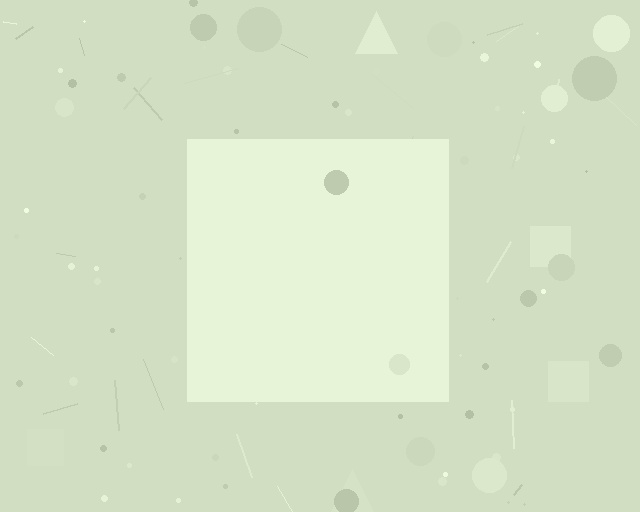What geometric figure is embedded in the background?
A square is embedded in the background.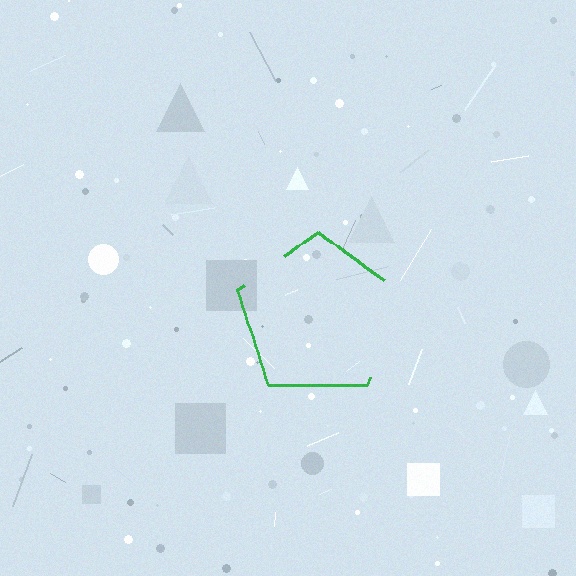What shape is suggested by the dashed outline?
The dashed outline suggests a pentagon.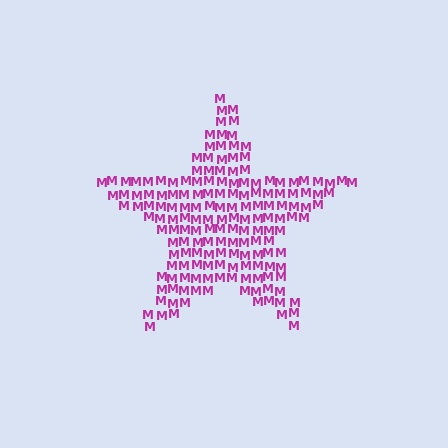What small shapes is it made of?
It is made of small letter M's.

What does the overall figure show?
The overall figure shows a star.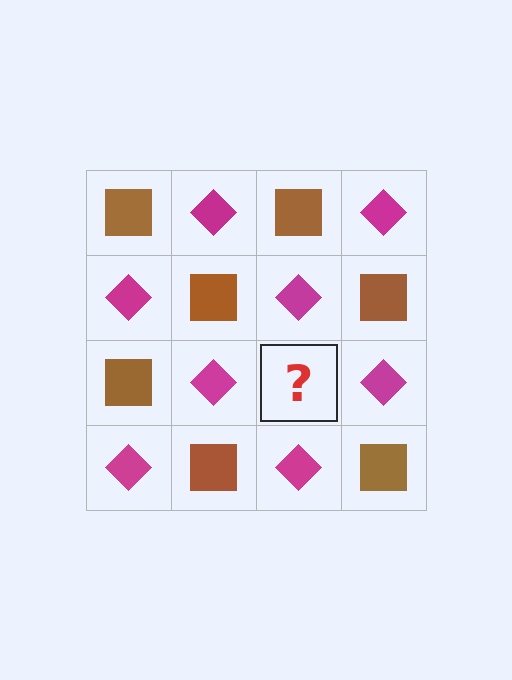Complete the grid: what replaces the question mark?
The question mark should be replaced with a brown square.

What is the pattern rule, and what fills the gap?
The rule is that it alternates brown square and magenta diamond in a checkerboard pattern. The gap should be filled with a brown square.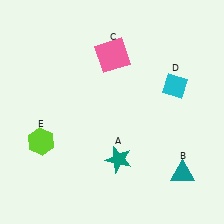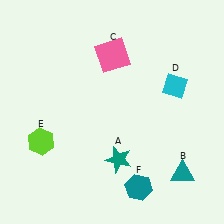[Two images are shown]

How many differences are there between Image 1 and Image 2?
There is 1 difference between the two images.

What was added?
A teal hexagon (F) was added in Image 2.